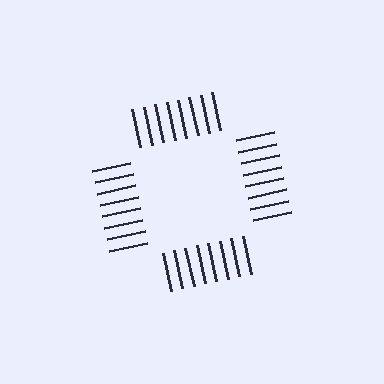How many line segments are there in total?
32 — 8 along each of the 4 edges.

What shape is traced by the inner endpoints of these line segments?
An illusory square — the line segments terminate on its edges but no continuous stroke is drawn.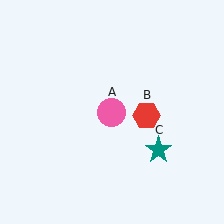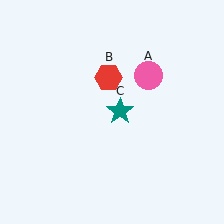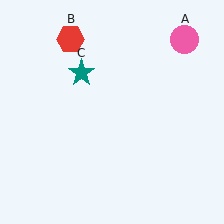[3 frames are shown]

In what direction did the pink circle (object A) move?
The pink circle (object A) moved up and to the right.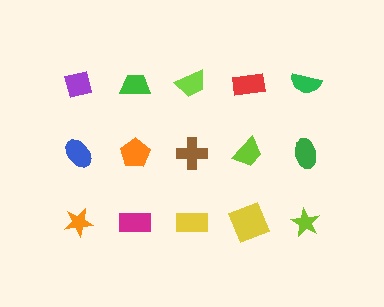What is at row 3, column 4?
A yellow square.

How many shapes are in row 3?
5 shapes.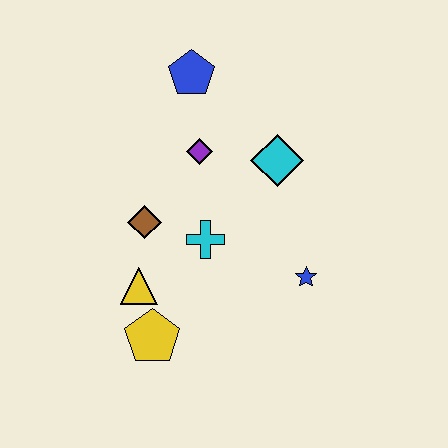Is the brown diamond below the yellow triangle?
No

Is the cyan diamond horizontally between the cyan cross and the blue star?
Yes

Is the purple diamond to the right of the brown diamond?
Yes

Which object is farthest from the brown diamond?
The blue star is farthest from the brown diamond.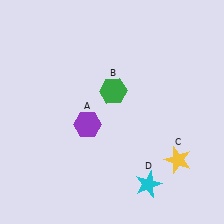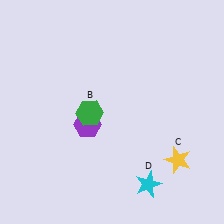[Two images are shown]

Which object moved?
The green hexagon (B) moved left.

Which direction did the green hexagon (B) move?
The green hexagon (B) moved left.